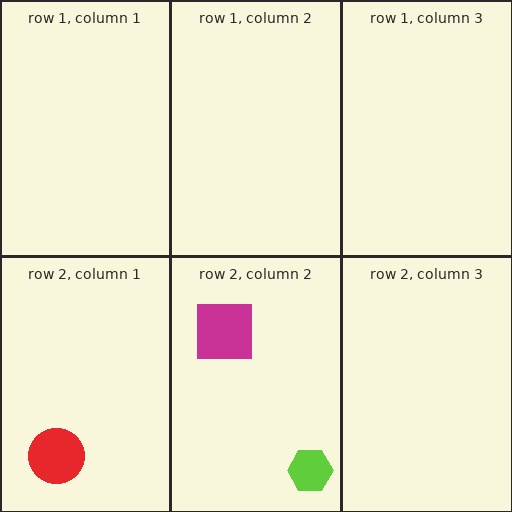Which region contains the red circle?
The row 2, column 1 region.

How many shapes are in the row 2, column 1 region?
1.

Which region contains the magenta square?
The row 2, column 2 region.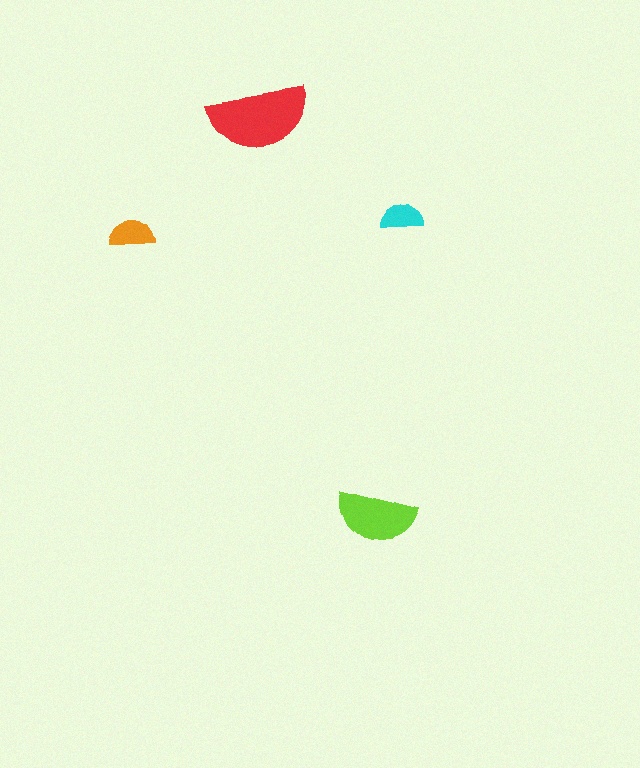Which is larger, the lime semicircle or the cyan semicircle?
The lime one.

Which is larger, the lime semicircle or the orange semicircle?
The lime one.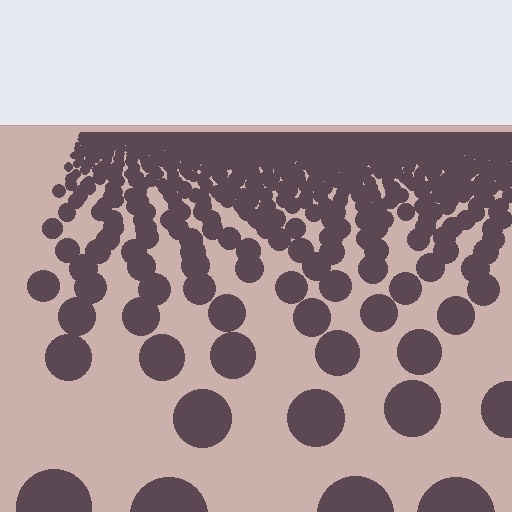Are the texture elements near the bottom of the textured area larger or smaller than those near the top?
Larger. Near the bottom, elements are closer to the viewer and appear at a bigger on-screen size.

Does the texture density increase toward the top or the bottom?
Density increases toward the top.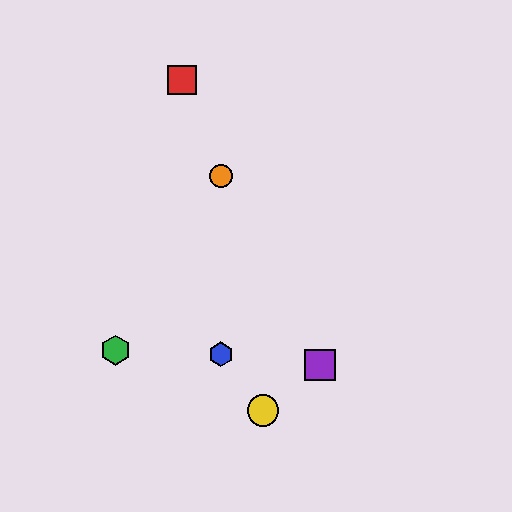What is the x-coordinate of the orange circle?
The orange circle is at x≈221.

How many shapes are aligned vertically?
2 shapes (the blue hexagon, the orange circle) are aligned vertically.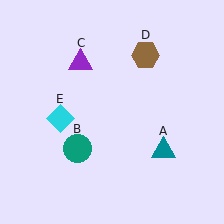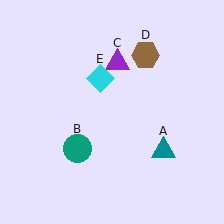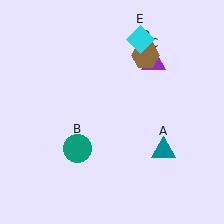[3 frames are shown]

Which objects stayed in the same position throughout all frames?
Teal triangle (object A) and teal circle (object B) and brown hexagon (object D) remained stationary.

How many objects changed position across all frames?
2 objects changed position: purple triangle (object C), cyan diamond (object E).